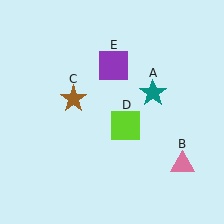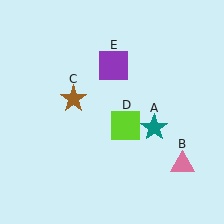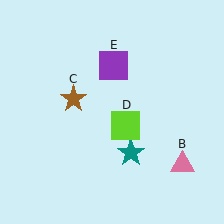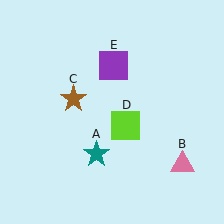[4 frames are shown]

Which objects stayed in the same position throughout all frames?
Pink triangle (object B) and brown star (object C) and lime square (object D) and purple square (object E) remained stationary.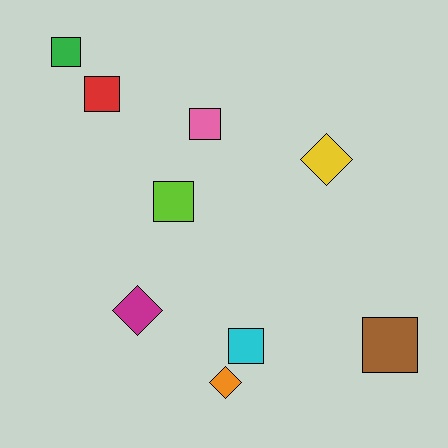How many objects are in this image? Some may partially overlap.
There are 9 objects.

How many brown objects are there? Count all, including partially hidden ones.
There is 1 brown object.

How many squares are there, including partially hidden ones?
There are 6 squares.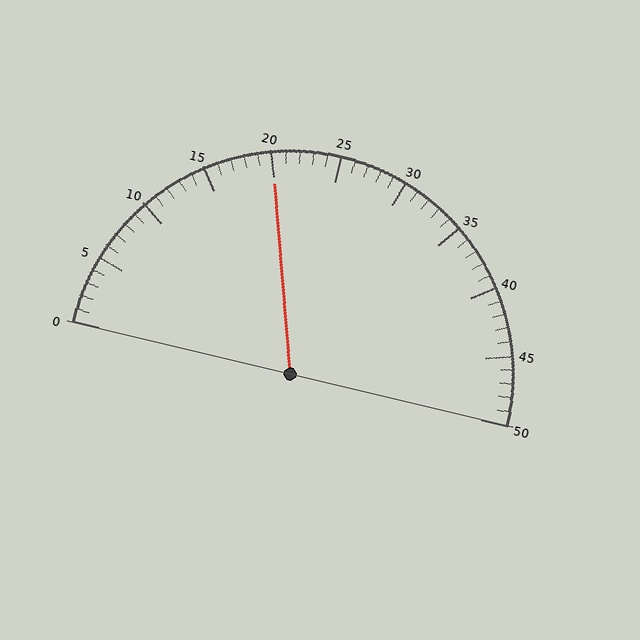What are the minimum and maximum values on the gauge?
The gauge ranges from 0 to 50.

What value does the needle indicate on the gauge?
The needle indicates approximately 20.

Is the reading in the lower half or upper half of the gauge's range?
The reading is in the lower half of the range (0 to 50).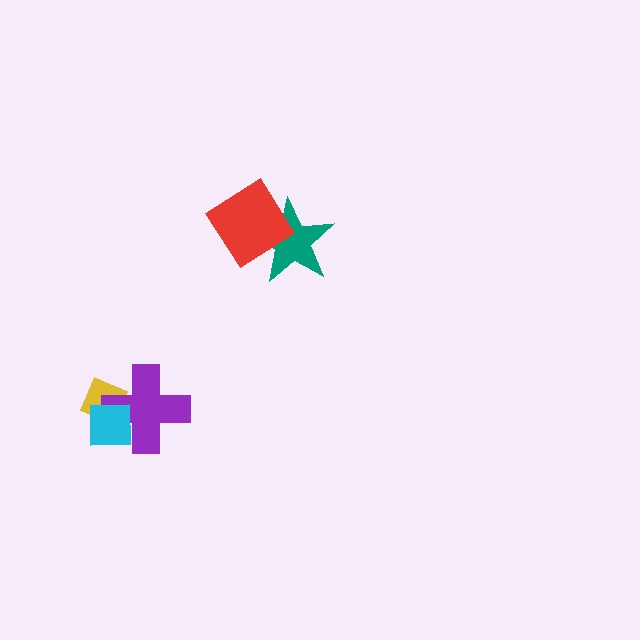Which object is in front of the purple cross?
The cyan square is in front of the purple cross.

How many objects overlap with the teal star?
1 object overlaps with the teal star.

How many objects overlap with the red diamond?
1 object overlaps with the red diamond.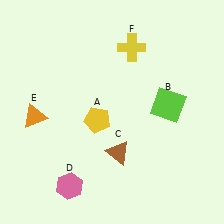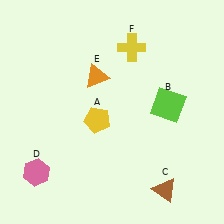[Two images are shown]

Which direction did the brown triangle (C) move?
The brown triangle (C) moved right.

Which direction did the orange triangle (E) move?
The orange triangle (E) moved right.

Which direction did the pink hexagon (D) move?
The pink hexagon (D) moved left.